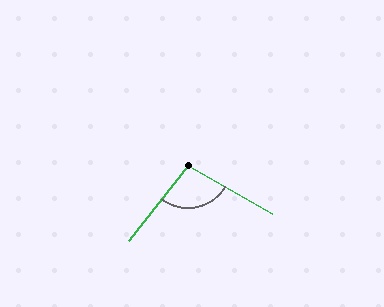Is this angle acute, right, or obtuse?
It is obtuse.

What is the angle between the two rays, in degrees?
Approximately 98 degrees.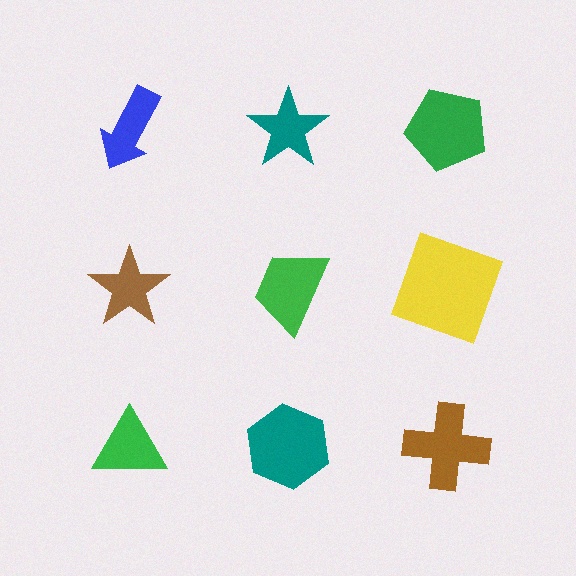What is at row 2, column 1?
A brown star.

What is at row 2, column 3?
A yellow square.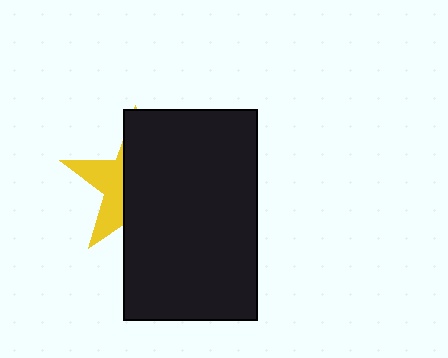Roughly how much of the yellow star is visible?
A small part of it is visible (roughly 35%).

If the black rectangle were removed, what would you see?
You would see the complete yellow star.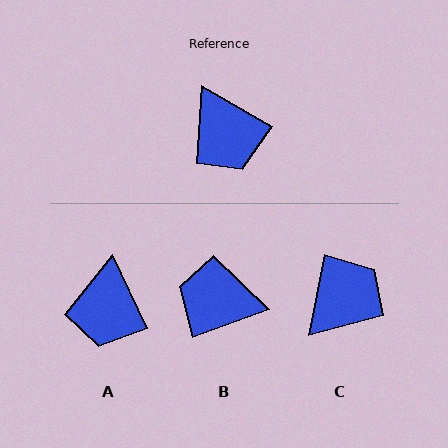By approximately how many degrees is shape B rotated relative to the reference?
Approximately 130 degrees clockwise.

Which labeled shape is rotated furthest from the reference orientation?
B, about 130 degrees away.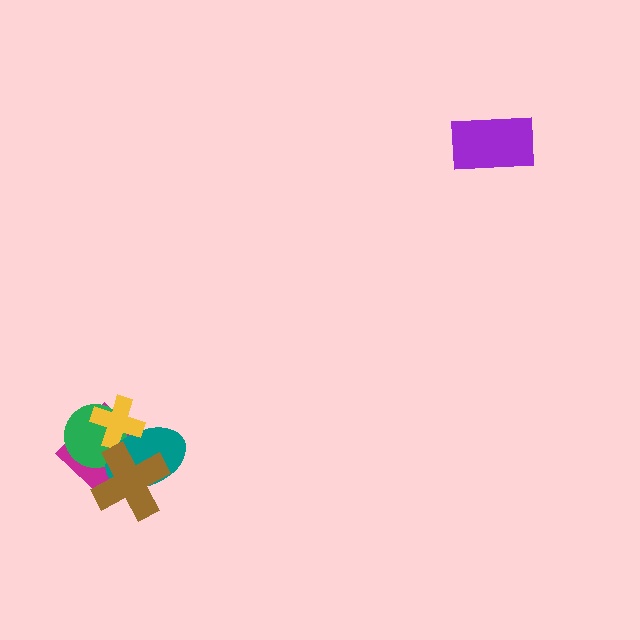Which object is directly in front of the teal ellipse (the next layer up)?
The yellow cross is directly in front of the teal ellipse.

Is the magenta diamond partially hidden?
Yes, it is partially covered by another shape.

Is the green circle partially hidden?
Yes, it is partially covered by another shape.